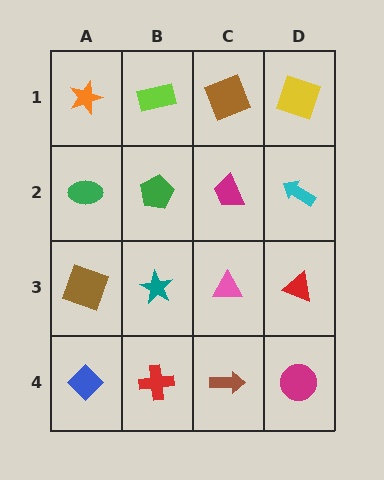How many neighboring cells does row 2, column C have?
4.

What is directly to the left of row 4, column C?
A red cross.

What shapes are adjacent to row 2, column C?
A brown square (row 1, column C), a pink triangle (row 3, column C), a green pentagon (row 2, column B), a cyan arrow (row 2, column D).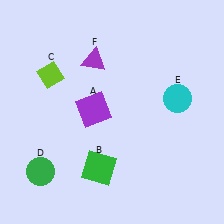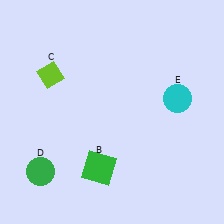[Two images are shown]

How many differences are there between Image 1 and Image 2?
There are 2 differences between the two images.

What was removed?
The purple square (A), the purple triangle (F) were removed in Image 2.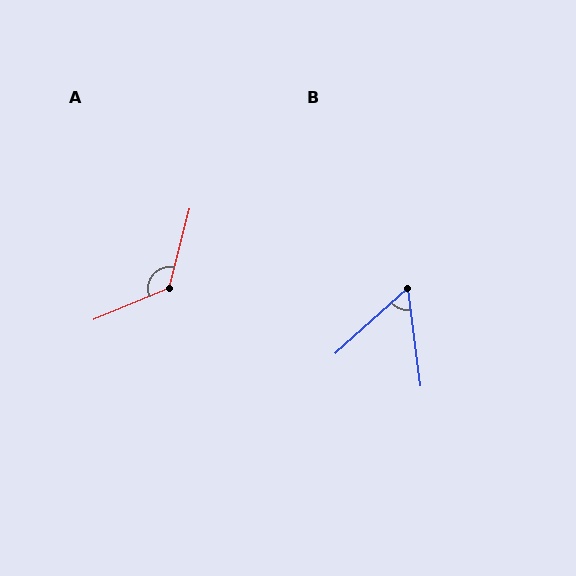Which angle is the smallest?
B, at approximately 55 degrees.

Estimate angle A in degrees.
Approximately 127 degrees.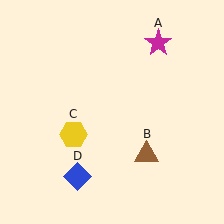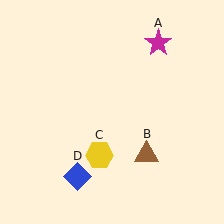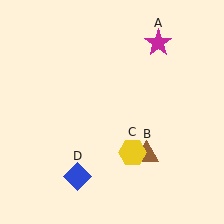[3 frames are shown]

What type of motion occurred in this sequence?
The yellow hexagon (object C) rotated counterclockwise around the center of the scene.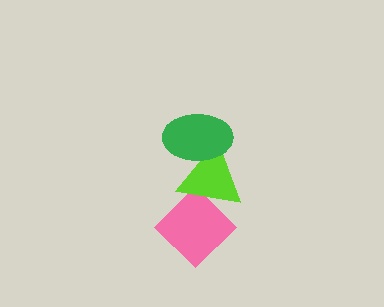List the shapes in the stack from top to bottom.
From top to bottom: the green ellipse, the lime triangle, the pink diamond.